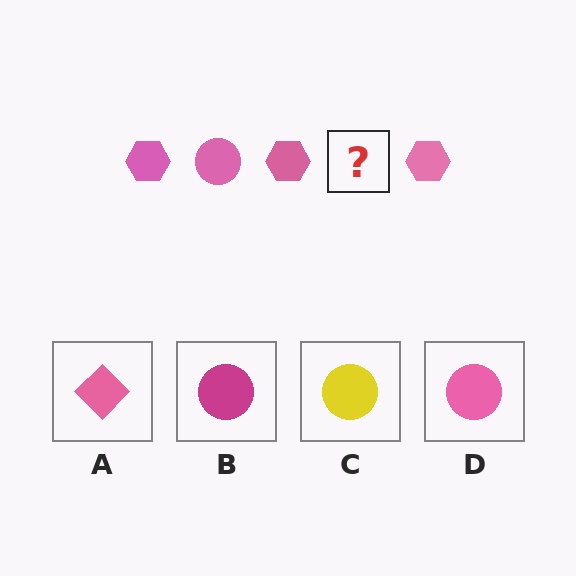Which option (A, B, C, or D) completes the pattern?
D.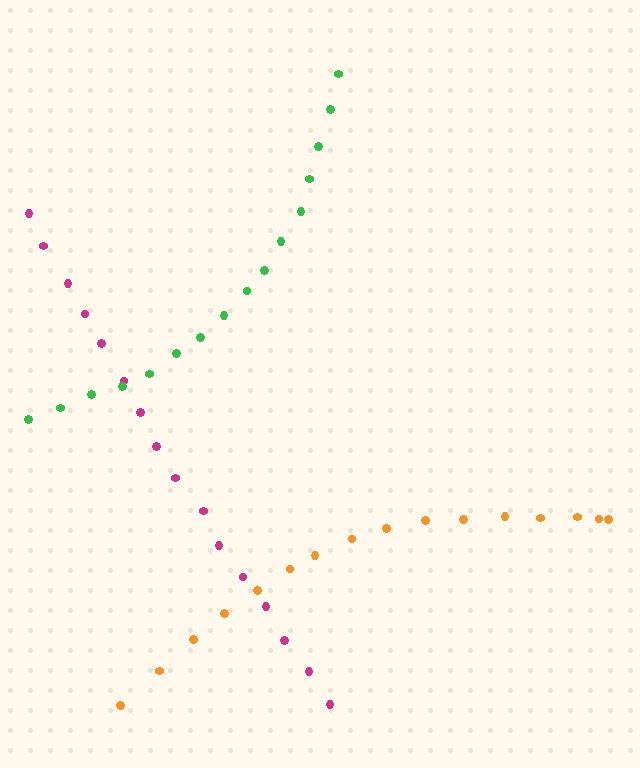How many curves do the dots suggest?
There are 3 distinct paths.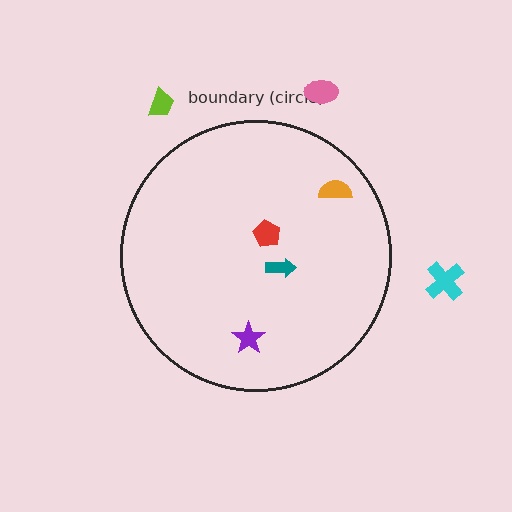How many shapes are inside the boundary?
4 inside, 3 outside.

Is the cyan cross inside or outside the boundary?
Outside.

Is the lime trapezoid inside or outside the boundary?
Outside.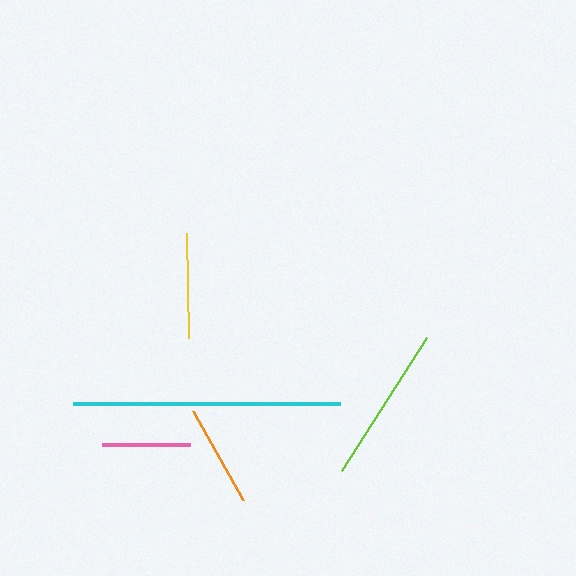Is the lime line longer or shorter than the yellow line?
The lime line is longer than the yellow line.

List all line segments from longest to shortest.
From longest to shortest: cyan, lime, yellow, orange, pink.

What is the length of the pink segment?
The pink segment is approximately 88 pixels long.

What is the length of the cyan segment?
The cyan segment is approximately 267 pixels long.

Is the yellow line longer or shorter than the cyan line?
The cyan line is longer than the yellow line.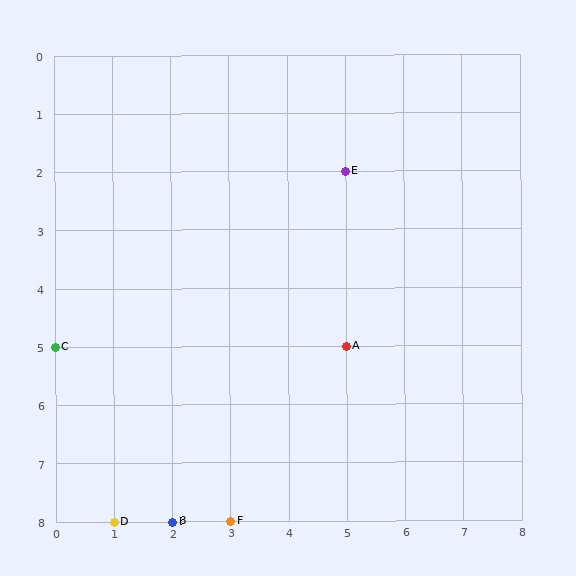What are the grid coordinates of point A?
Point A is at grid coordinates (5, 5).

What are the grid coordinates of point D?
Point D is at grid coordinates (1, 8).